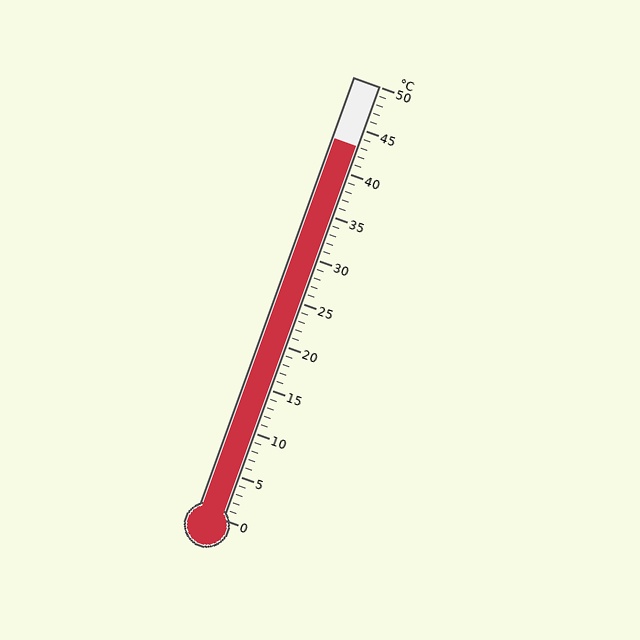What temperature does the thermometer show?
The thermometer shows approximately 43°C.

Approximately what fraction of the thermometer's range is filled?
The thermometer is filled to approximately 85% of its range.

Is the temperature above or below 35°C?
The temperature is above 35°C.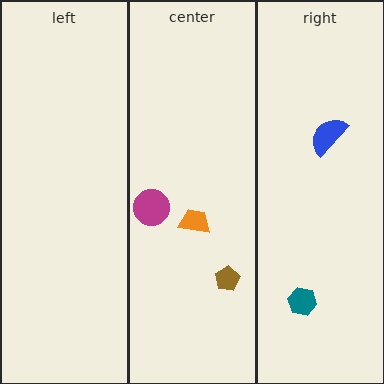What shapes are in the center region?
The orange trapezoid, the brown pentagon, the magenta circle.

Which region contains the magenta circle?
The center region.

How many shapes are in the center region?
3.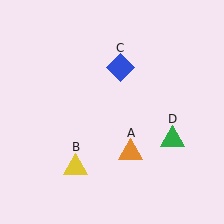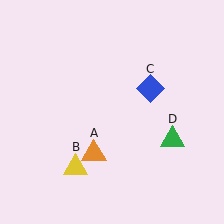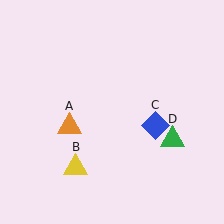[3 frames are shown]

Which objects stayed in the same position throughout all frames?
Yellow triangle (object B) and green triangle (object D) remained stationary.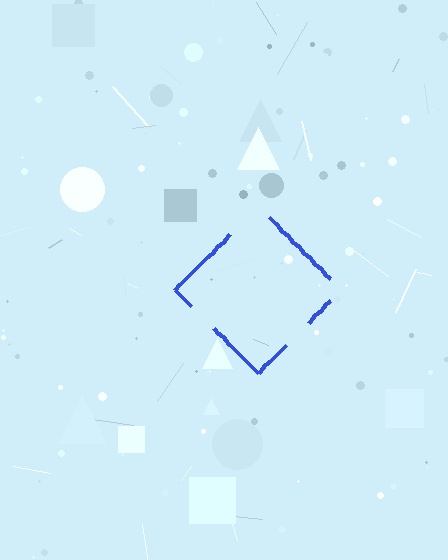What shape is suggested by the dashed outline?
The dashed outline suggests a diamond.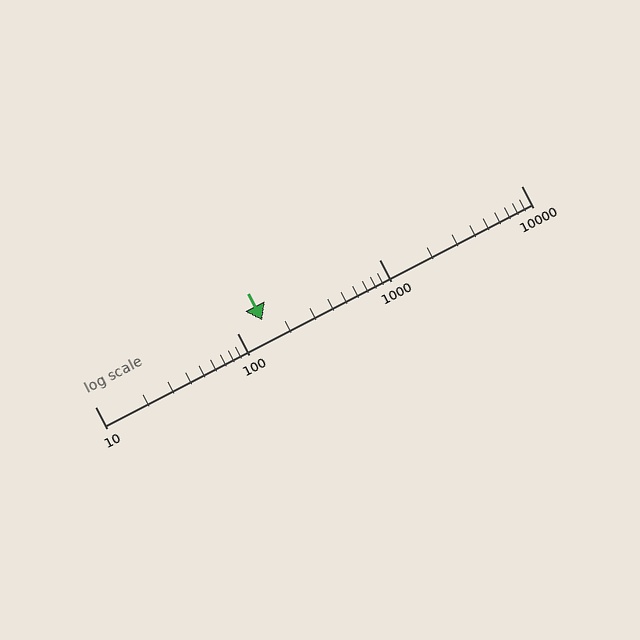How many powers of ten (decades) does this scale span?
The scale spans 3 decades, from 10 to 10000.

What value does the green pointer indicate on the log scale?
The pointer indicates approximately 150.